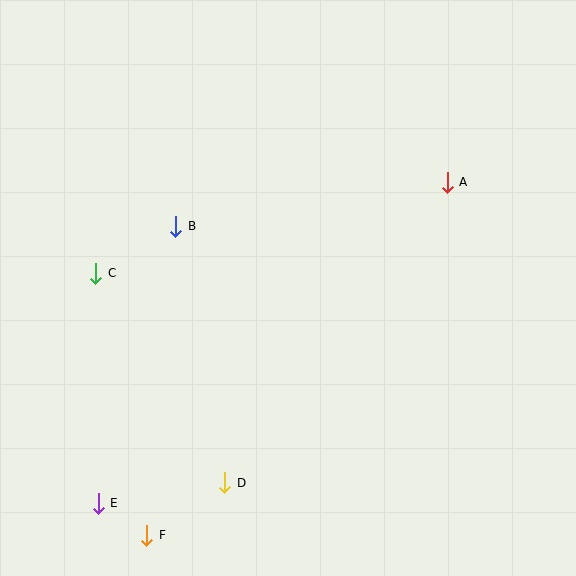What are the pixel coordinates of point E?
Point E is at (98, 503).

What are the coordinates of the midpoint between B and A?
The midpoint between B and A is at (312, 204).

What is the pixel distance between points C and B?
The distance between C and B is 93 pixels.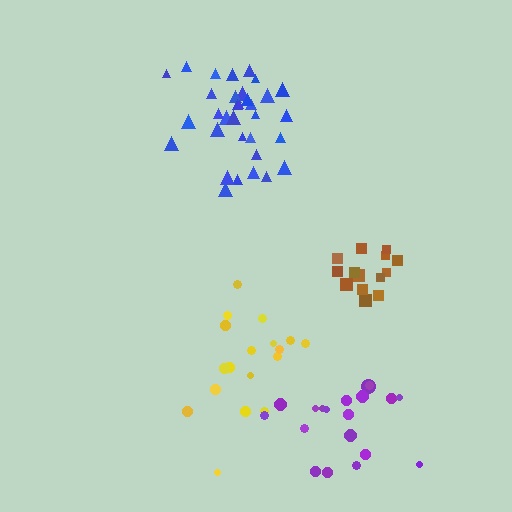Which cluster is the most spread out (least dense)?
Yellow.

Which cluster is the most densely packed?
Blue.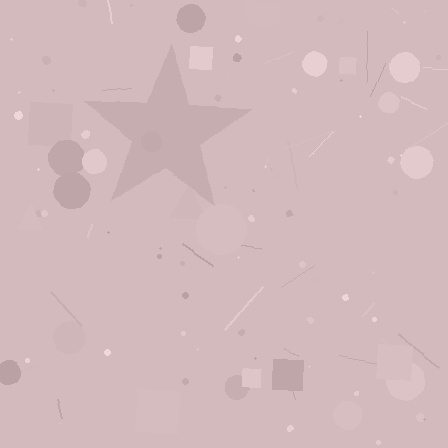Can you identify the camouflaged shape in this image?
The camouflaged shape is a star.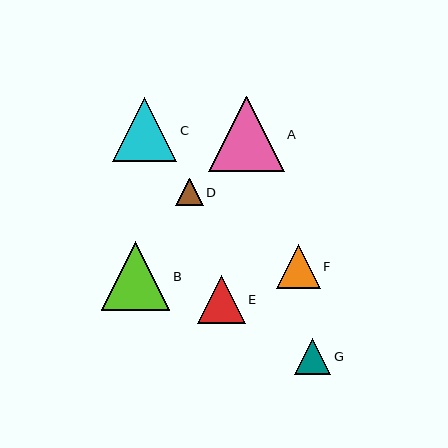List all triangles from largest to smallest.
From largest to smallest: A, B, C, E, F, G, D.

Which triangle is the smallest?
Triangle D is the smallest with a size of approximately 27 pixels.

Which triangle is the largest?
Triangle A is the largest with a size of approximately 75 pixels.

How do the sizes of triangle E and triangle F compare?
Triangle E and triangle F are approximately the same size.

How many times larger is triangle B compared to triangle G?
Triangle B is approximately 1.9 times the size of triangle G.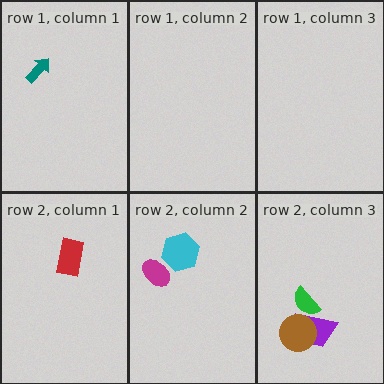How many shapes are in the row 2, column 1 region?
1.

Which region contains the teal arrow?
The row 1, column 1 region.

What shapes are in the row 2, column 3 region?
The purple trapezoid, the green semicircle, the brown circle.